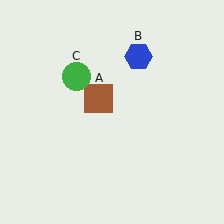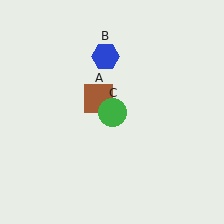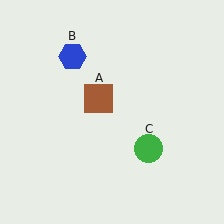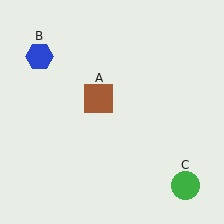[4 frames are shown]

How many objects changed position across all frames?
2 objects changed position: blue hexagon (object B), green circle (object C).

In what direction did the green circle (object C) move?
The green circle (object C) moved down and to the right.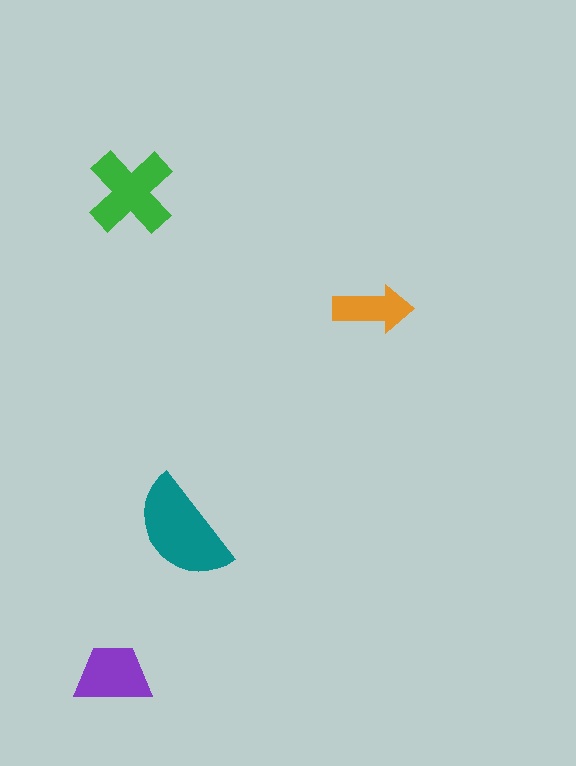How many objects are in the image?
There are 4 objects in the image.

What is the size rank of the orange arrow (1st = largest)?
4th.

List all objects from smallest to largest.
The orange arrow, the purple trapezoid, the green cross, the teal semicircle.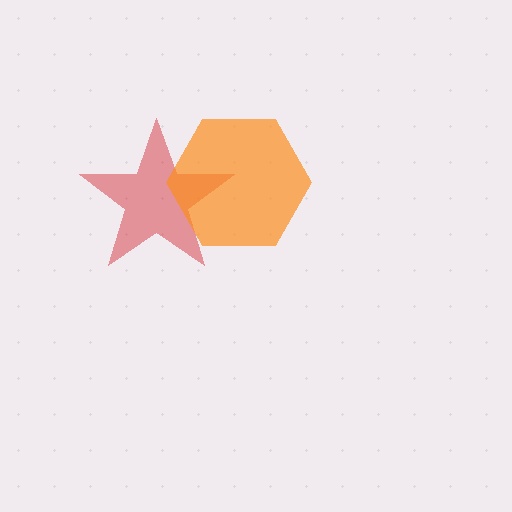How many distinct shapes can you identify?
There are 2 distinct shapes: a red star, an orange hexagon.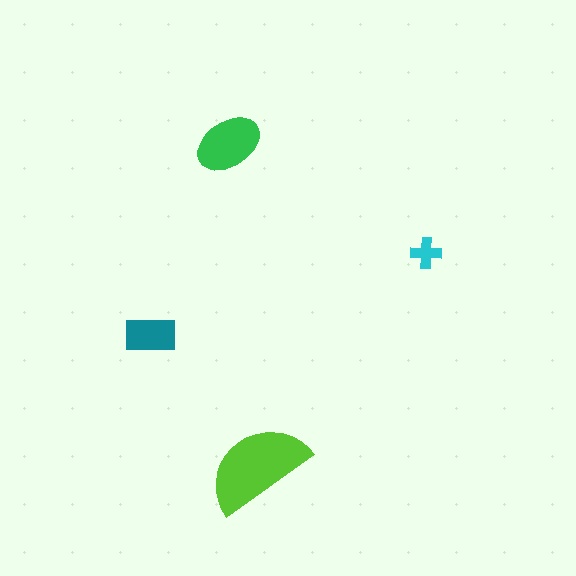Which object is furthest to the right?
The cyan cross is rightmost.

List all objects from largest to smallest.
The lime semicircle, the green ellipse, the teal rectangle, the cyan cross.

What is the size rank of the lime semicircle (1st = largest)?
1st.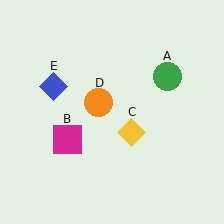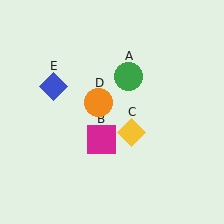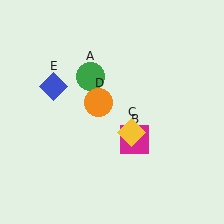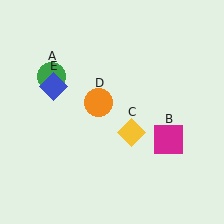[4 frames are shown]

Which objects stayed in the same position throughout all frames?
Yellow diamond (object C) and orange circle (object D) and blue diamond (object E) remained stationary.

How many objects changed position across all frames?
2 objects changed position: green circle (object A), magenta square (object B).